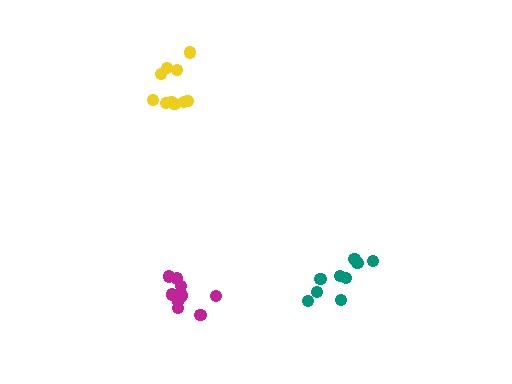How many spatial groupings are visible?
There are 3 spatial groupings.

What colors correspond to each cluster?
The clusters are colored: teal, magenta, yellow.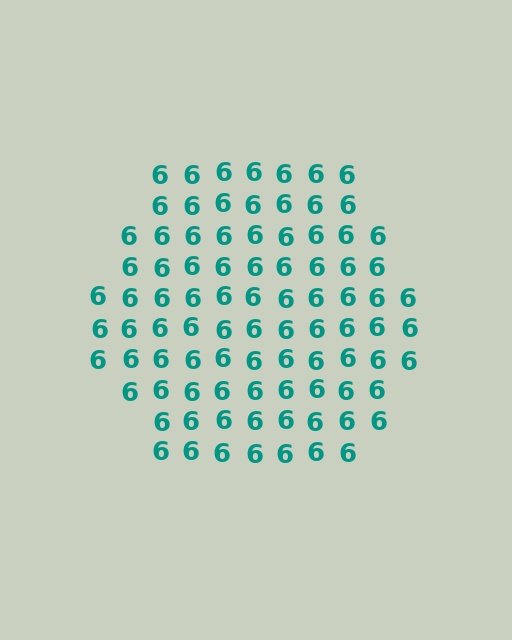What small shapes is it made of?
It is made of small digit 6's.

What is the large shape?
The large shape is a hexagon.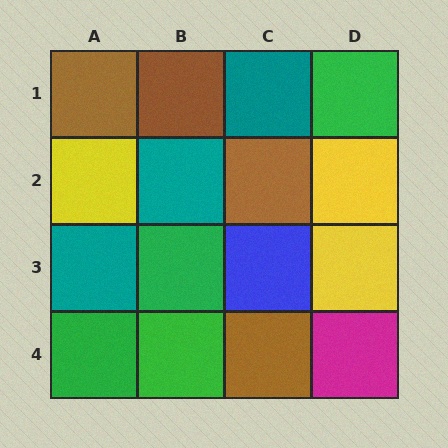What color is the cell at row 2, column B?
Teal.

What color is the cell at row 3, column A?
Teal.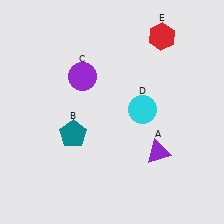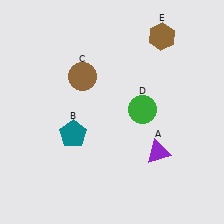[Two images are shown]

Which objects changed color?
C changed from purple to brown. D changed from cyan to green. E changed from red to brown.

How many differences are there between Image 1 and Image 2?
There are 3 differences between the two images.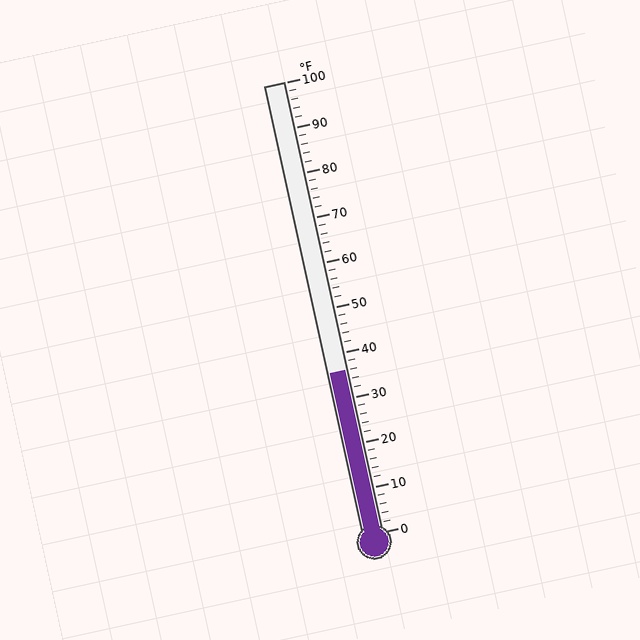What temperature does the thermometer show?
The thermometer shows approximately 36°F.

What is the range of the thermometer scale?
The thermometer scale ranges from 0°F to 100°F.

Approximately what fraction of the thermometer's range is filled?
The thermometer is filled to approximately 35% of its range.